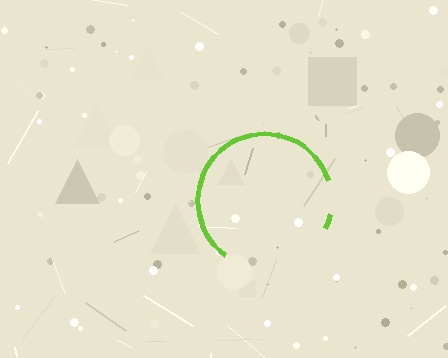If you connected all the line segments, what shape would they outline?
They would outline a circle.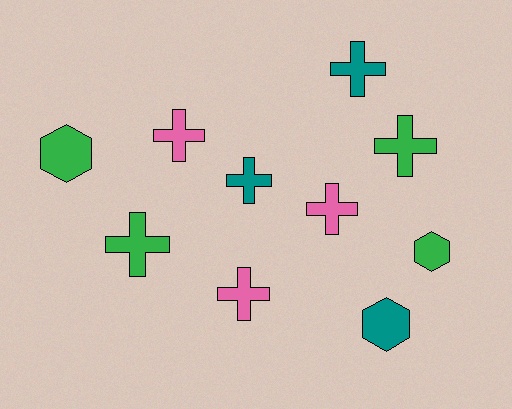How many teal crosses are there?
There are 2 teal crosses.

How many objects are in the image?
There are 10 objects.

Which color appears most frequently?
Green, with 4 objects.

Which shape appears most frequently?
Cross, with 7 objects.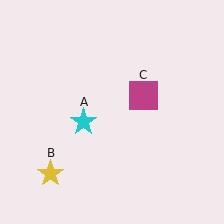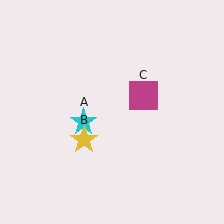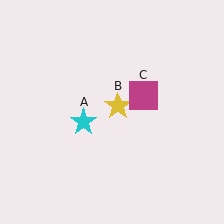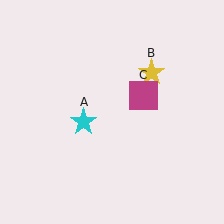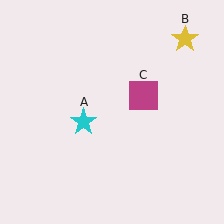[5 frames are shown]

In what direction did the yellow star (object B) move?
The yellow star (object B) moved up and to the right.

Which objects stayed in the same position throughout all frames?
Cyan star (object A) and magenta square (object C) remained stationary.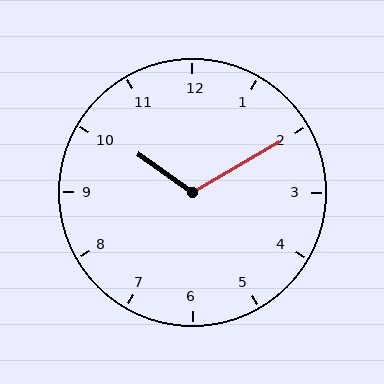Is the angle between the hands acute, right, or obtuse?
It is obtuse.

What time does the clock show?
10:10.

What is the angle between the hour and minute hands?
Approximately 115 degrees.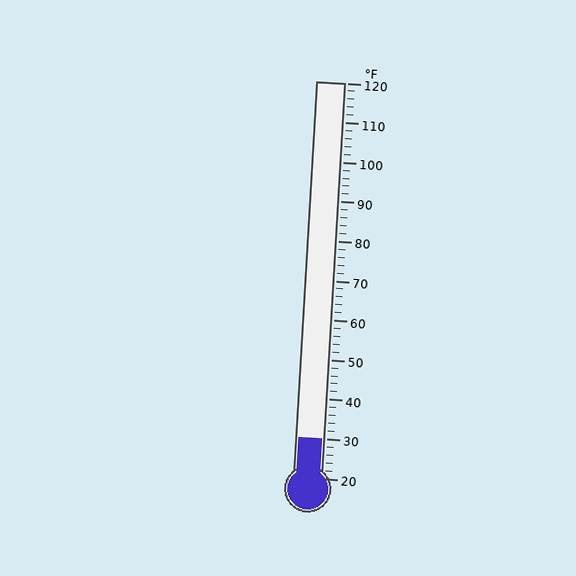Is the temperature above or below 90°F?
The temperature is below 90°F.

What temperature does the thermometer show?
The thermometer shows approximately 30°F.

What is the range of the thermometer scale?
The thermometer scale ranges from 20°F to 120°F.